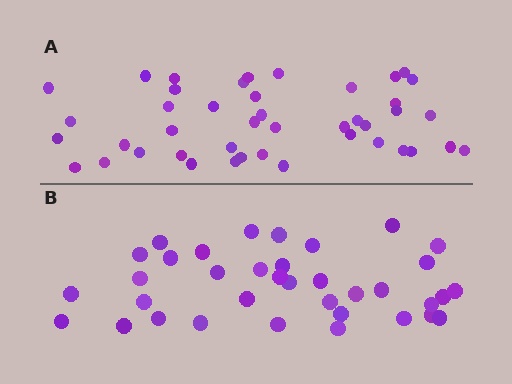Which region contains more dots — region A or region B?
Region A (the top region) has more dots.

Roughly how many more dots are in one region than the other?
Region A has roughly 8 or so more dots than region B.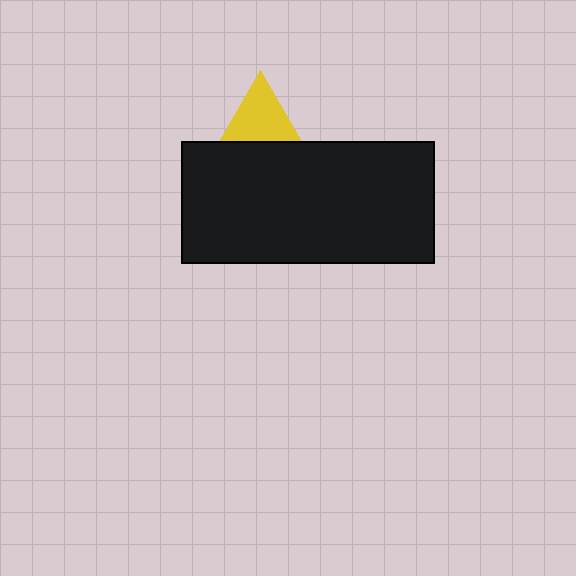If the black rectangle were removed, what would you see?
You would see the complete yellow triangle.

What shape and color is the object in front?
The object in front is a black rectangle.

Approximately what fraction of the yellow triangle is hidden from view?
Roughly 59% of the yellow triangle is hidden behind the black rectangle.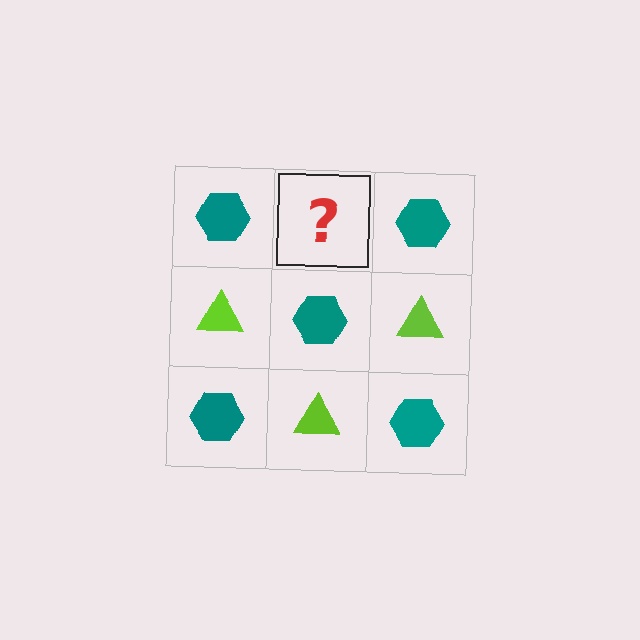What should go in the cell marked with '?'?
The missing cell should contain a lime triangle.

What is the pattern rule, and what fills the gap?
The rule is that it alternates teal hexagon and lime triangle in a checkerboard pattern. The gap should be filled with a lime triangle.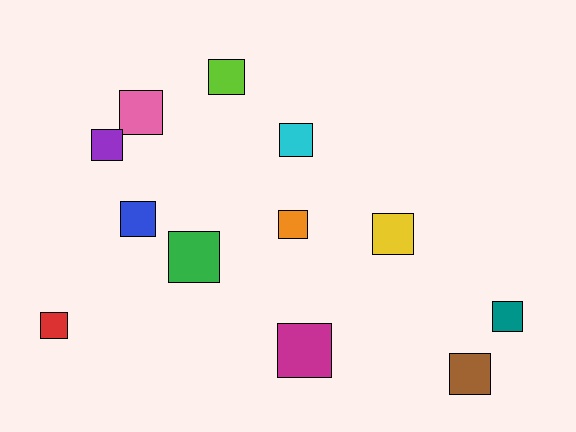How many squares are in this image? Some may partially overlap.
There are 12 squares.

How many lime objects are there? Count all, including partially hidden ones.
There is 1 lime object.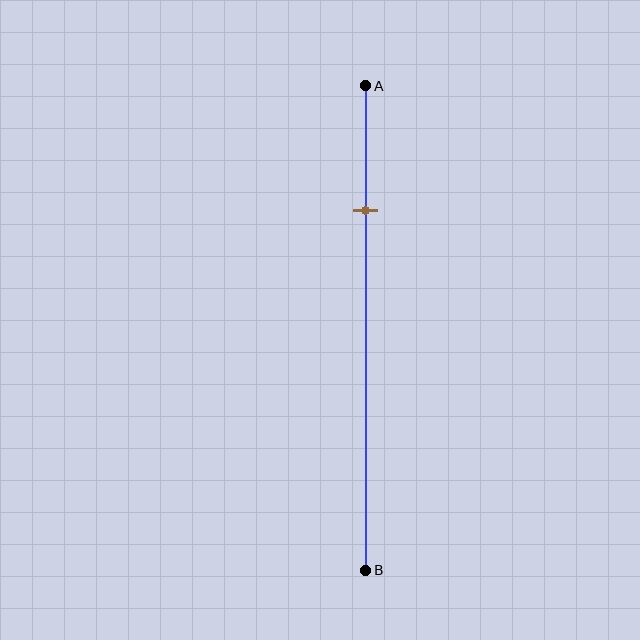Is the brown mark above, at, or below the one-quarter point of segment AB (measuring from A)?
The brown mark is approximately at the one-quarter point of segment AB.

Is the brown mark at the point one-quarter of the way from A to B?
Yes, the mark is approximately at the one-quarter point.